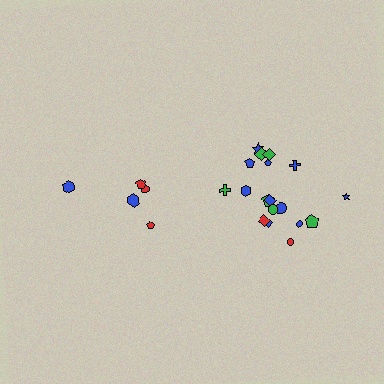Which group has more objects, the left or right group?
The right group.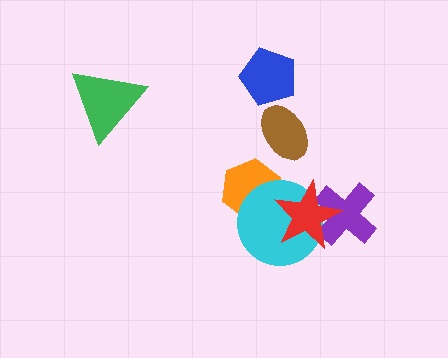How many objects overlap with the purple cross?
2 objects overlap with the purple cross.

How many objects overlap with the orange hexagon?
1 object overlaps with the orange hexagon.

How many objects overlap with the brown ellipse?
0 objects overlap with the brown ellipse.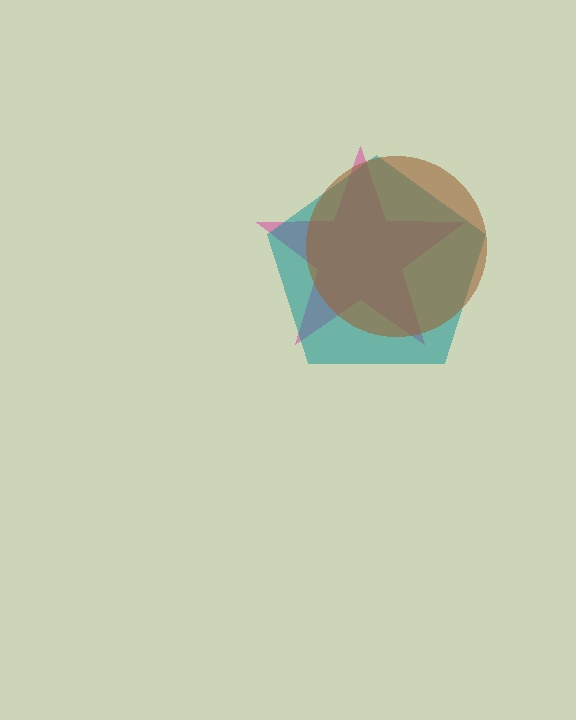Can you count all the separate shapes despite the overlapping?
Yes, there are 3 separate shapes.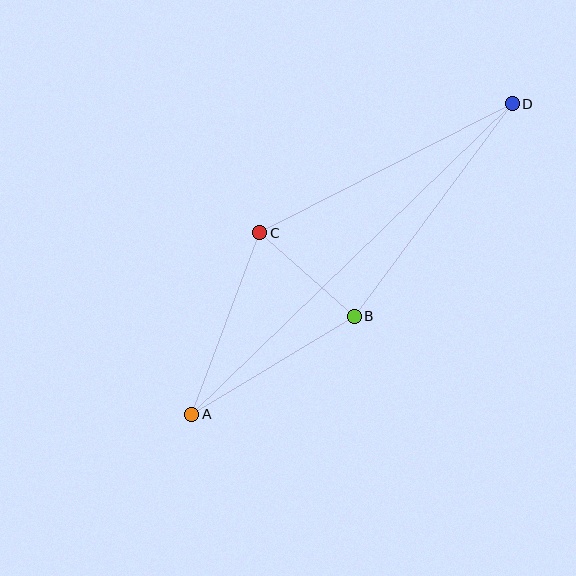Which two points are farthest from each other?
Points A and D are farthest from each other.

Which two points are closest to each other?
Points B and C are closest to each other.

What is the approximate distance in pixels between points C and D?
The distance between C and D is approximately 284 pixels.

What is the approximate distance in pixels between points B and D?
The distance between B and D is approximately 265 pixels.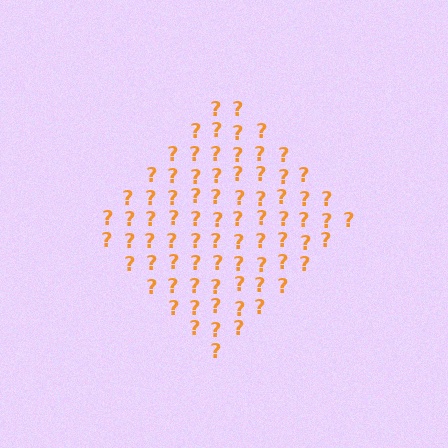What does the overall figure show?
The overall figure shows a diamond.